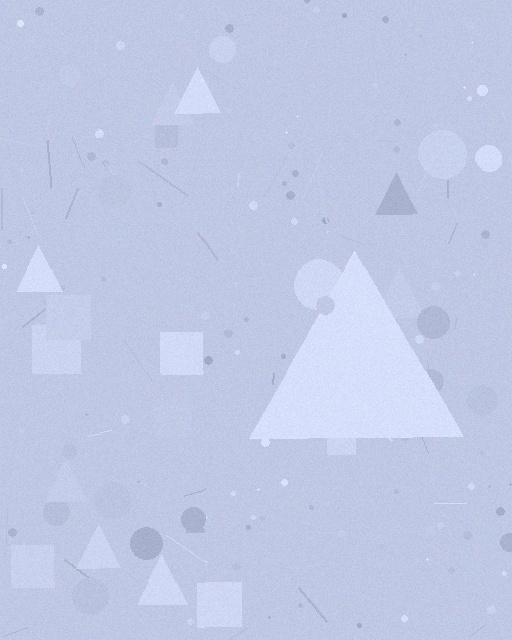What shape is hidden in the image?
A triangle is hidden in the image.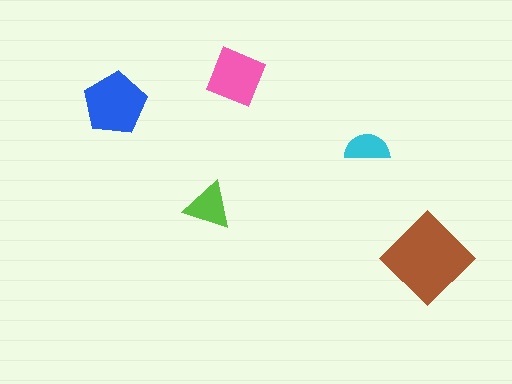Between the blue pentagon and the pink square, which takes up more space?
The blue pentagon.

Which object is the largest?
The brown diamond.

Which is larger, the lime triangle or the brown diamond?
The brown diamond.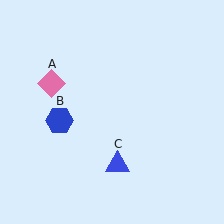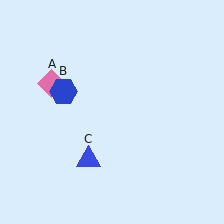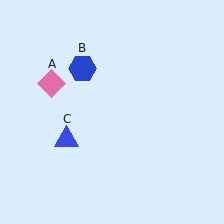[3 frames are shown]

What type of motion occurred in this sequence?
The blue hexagon (object B), blue triangle (object C) rotated clockwise around the center of the scene.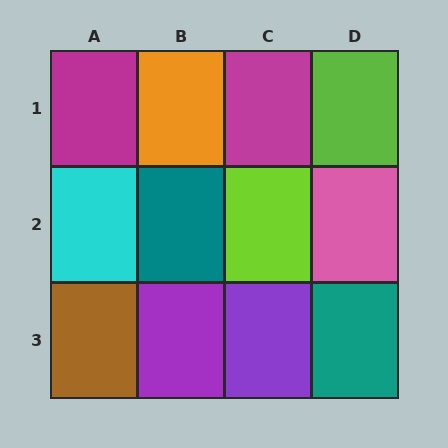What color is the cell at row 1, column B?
Orange.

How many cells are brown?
1 cell is brown.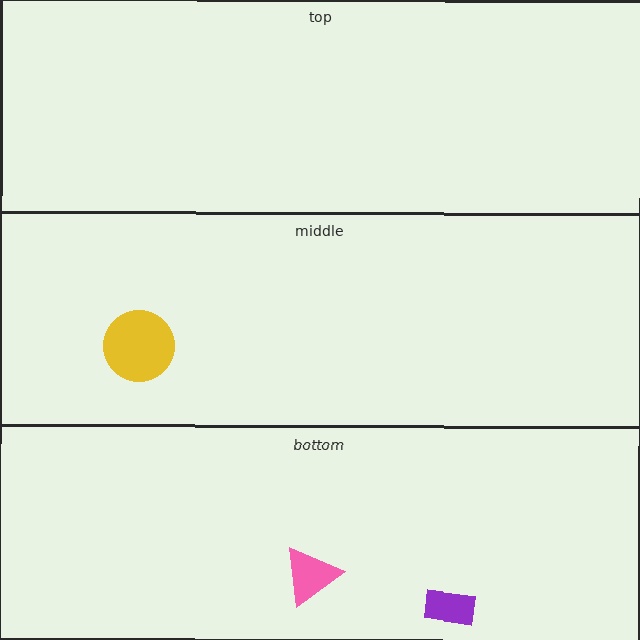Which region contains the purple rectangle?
The bottom region.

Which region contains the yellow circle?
The middle region.